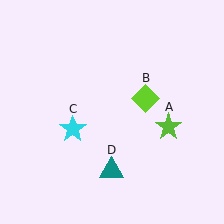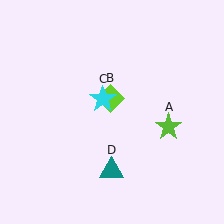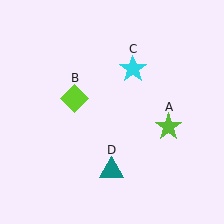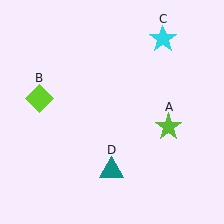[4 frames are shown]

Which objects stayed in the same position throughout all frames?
Lime star (object A) and teal triangle (object D) remained stationary.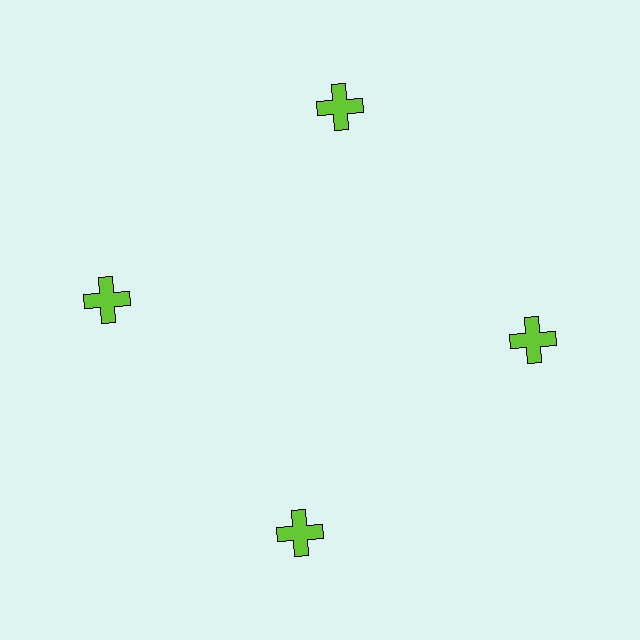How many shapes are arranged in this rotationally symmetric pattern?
There are 4 shapes, arranged in 4 groups of 1.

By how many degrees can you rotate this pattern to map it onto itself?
The pattern maps onto itself every 90 degrees of rotation.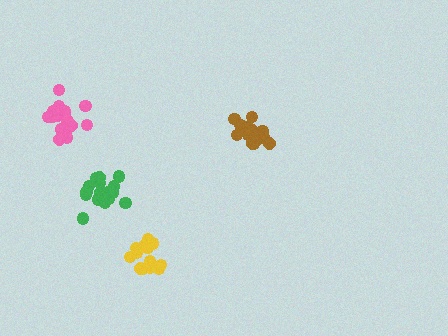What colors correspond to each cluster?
The clusters are colored: pink, green, yellow, brown.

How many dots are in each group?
Group 1: 21 dots, Group 2: 18 dots, Group 3: 16 dots, Group 4: 19 dots (74 total).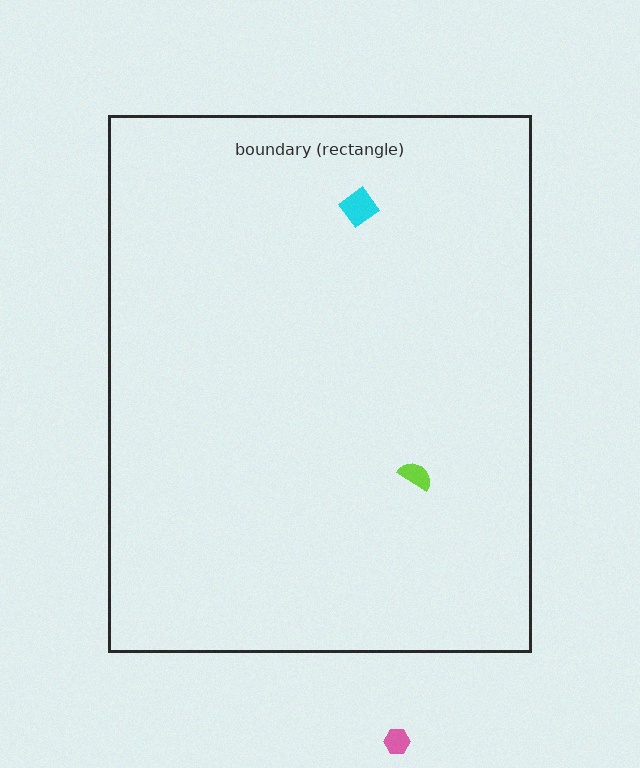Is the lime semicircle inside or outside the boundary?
Inside.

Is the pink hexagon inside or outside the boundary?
Outside.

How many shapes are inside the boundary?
2 inside, 1 outside.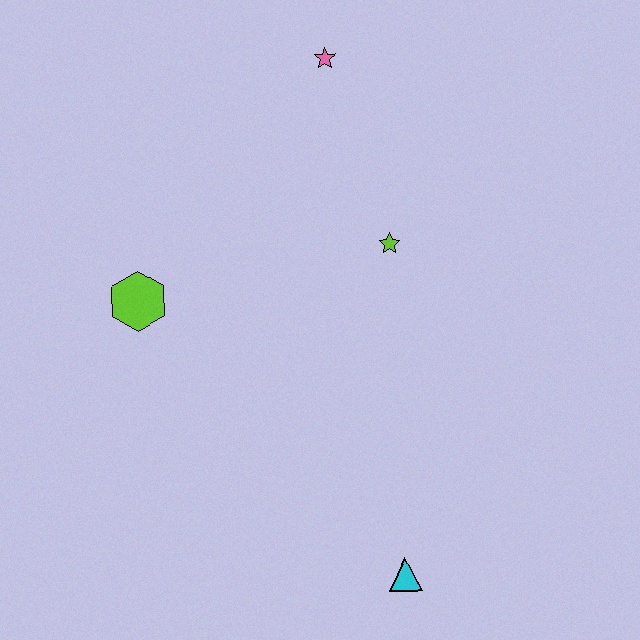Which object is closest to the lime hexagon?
The lime star is closest to the lime hexagon.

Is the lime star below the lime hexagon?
No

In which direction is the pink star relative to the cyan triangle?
The pink star is above the cyan triangle.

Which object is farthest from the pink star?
The cyan triangle is farthest from the pink star.